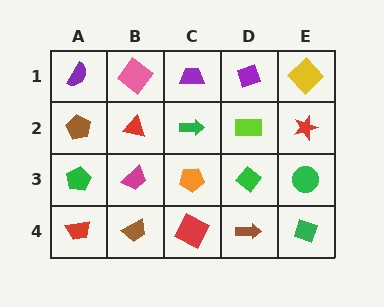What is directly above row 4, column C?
An orange pentagon.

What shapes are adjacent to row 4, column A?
A green pentagon (row 3, column A), a brown trapezoid (row 4, column B).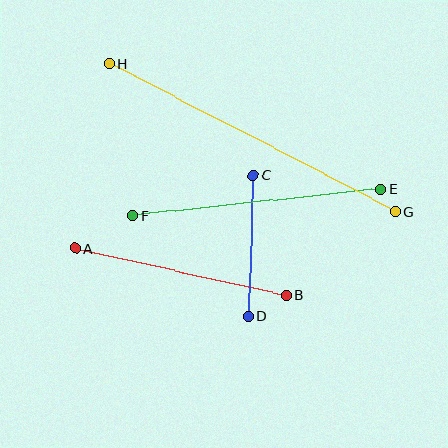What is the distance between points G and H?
The distance is approximately 323 pixels.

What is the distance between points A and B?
The distance is approximately 216 pixels.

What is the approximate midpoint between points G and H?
The midpoint is at approximately (252, 138) pixels.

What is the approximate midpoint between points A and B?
The midpoint is at approximately (181, 272) pixels.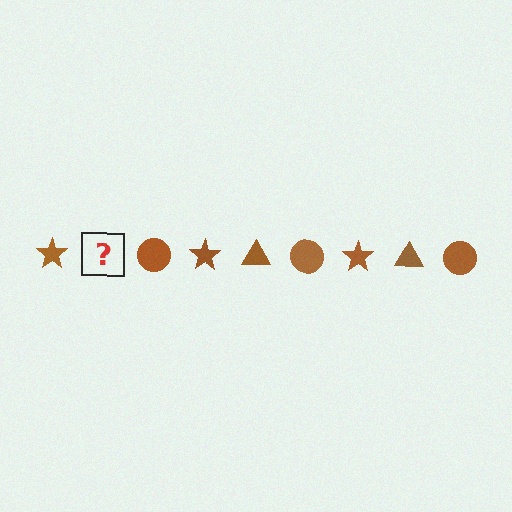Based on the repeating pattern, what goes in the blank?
The blank should be a brown triangle.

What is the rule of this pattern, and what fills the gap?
The rule is that the pattern cycles through star, triangle, circle shapes in brown. The gap should be filled with a brown triangle.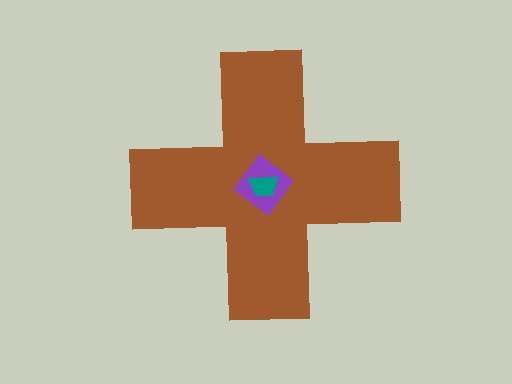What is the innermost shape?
The teal trapezoid.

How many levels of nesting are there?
3.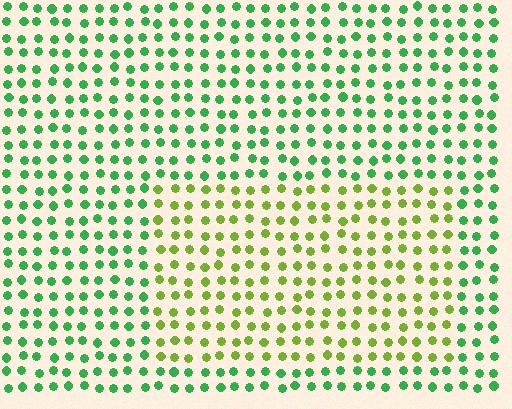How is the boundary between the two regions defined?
The boundary is defined purely by a slight shift in hue (about 45 degrees). Spacing, size, and orientation are identical on both sides.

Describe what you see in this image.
The image is filled with small green elements in a uniform arrangement. A rectangle-shaped region is visible where the elements are tinted to a slightly different hue, forming a subtle color boundary.